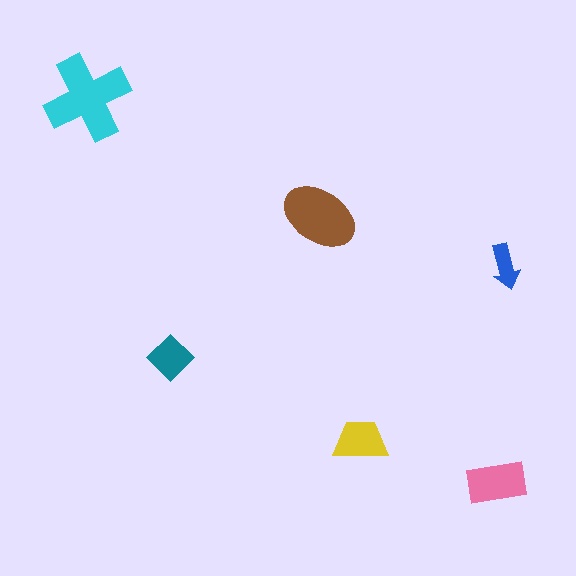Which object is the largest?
The cyan cross.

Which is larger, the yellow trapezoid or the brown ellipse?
The brown ellipse.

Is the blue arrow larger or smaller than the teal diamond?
Smaller.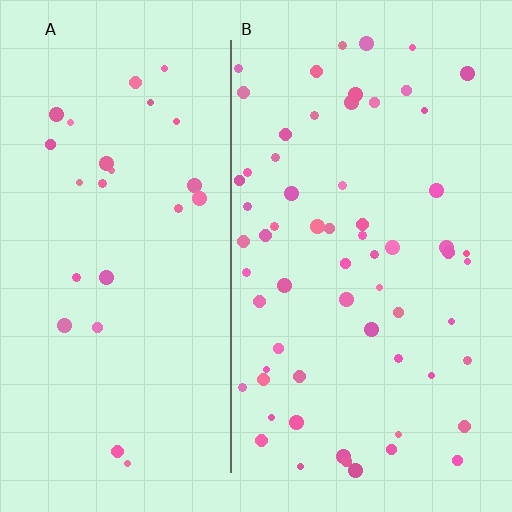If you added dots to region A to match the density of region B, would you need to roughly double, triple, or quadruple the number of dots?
Approximately double.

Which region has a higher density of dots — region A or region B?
B (the right).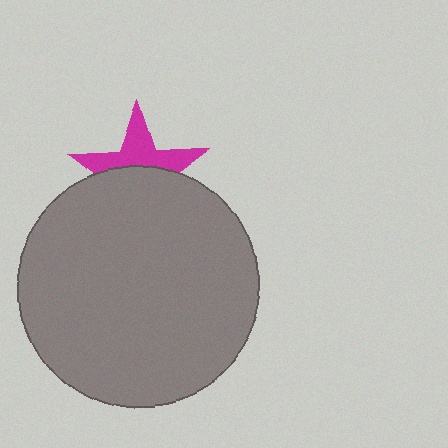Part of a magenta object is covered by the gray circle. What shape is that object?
It is a star.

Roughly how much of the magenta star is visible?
About half of it is visible (roughly 45%).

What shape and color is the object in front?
The object in front is a gray circle.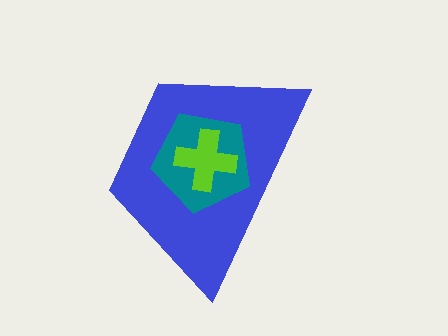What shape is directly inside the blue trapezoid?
The teal pentagon.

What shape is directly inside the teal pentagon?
The lime cross.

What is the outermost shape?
The blue trapezoid.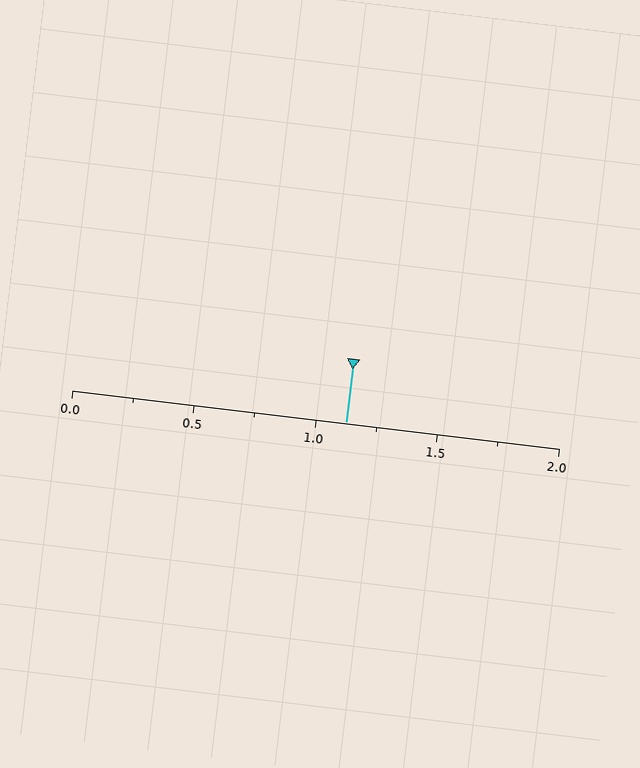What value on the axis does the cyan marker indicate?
The marker indicates approximately 1.12.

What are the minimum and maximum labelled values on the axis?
The axis runs from 0.0 to 2.0.